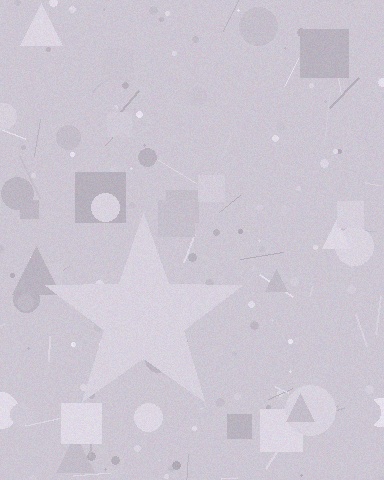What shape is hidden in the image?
A star is hidden in the image.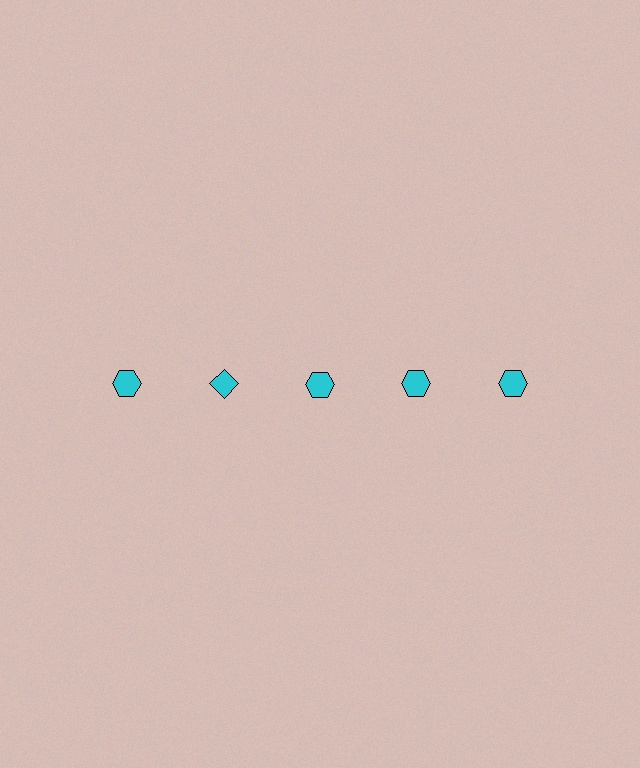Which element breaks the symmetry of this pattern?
The cyan diamond in the top row, second from left column breaks the symmetry. All other shapes are cyan hexagons.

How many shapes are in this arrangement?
There are 5 shapes arranged in a grid pattern.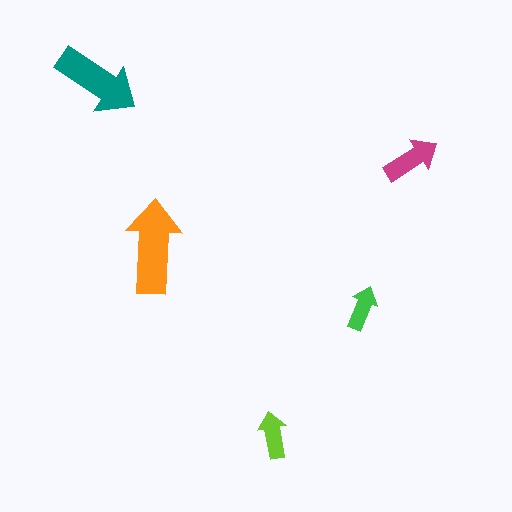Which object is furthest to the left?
The teal arrow is leftmost.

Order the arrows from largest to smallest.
the orange one, the teal one, the magenta one, the lime one, the green one.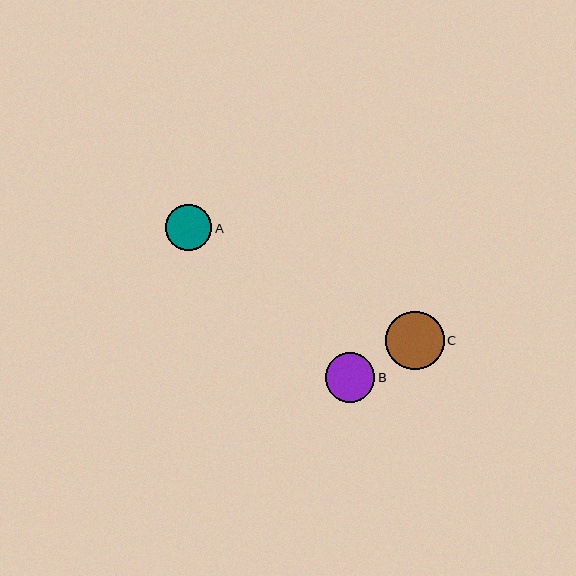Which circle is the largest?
Circle C is the largest with a size of approximately 58 pixels.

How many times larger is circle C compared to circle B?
Circle C is approximately 1.2 times the size of circle B.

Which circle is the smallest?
Circle A is the smallest with a size of approximately 46 pixels.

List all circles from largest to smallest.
From largest to smallest: C, B, A.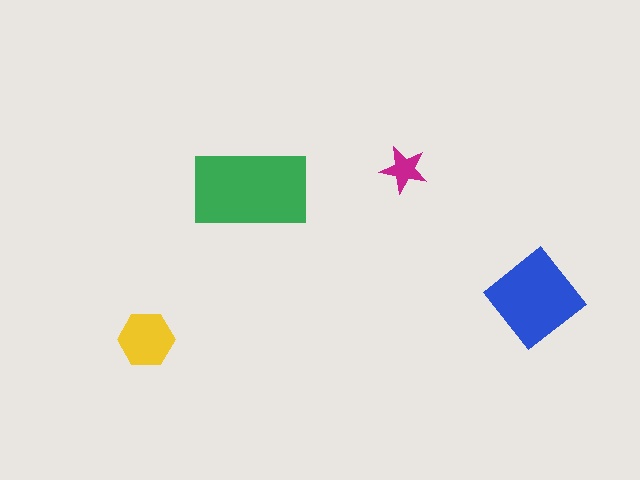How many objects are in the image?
There are 4 objects in the image.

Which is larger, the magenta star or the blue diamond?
The blue diamond.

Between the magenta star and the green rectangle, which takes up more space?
The green rectangle.